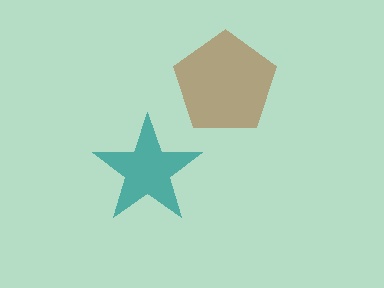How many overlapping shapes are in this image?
There are 2 overlapping shapes in the image.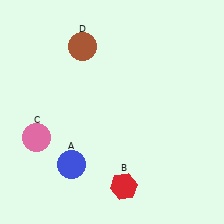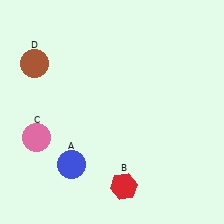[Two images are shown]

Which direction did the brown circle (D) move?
The brown circle (D) moved left.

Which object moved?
The brown circle (D) moved left.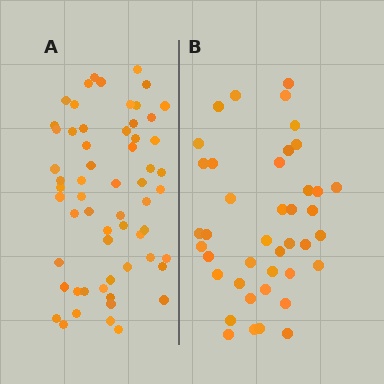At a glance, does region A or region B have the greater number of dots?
Region A (the left region) has more dots.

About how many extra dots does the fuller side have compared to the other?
Region A has approximately 20 more dots than region B.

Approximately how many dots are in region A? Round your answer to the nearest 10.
About 60 dots.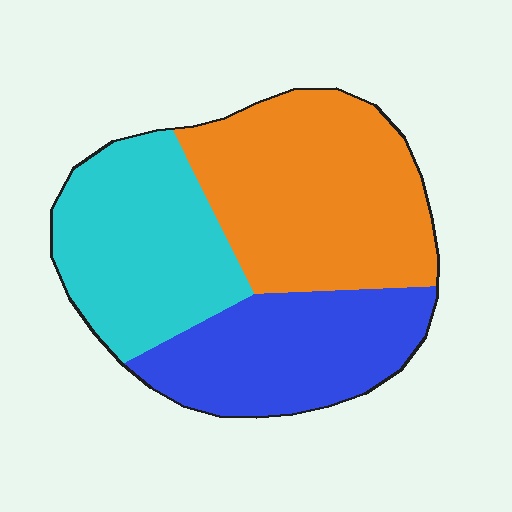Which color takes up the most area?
Orange, at roughly 40%.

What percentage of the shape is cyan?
Cyan covers 31% of the shape.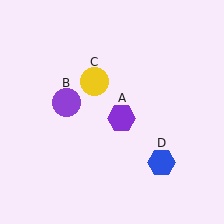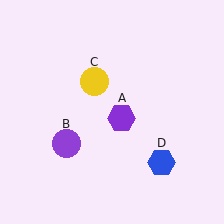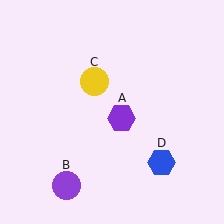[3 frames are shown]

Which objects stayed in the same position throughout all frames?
Purple hexagon (object A) and yellow circle (object C) and blue hexagon (object D) remained stationary.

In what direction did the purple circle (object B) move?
The purple circle (object B) moved down.